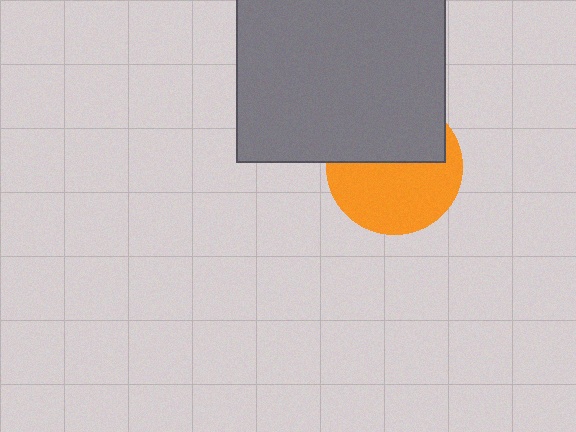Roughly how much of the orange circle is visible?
About half of it is visible (roughly 57%).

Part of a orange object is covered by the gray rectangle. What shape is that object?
It is a circle.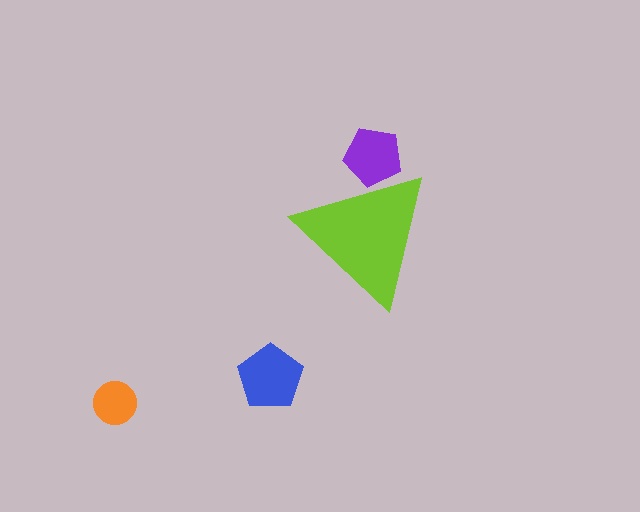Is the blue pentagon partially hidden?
No, the blue pentagon is fully visible.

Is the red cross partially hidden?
Yes, the red cross is partially hidden behind the lime triangle.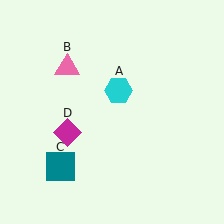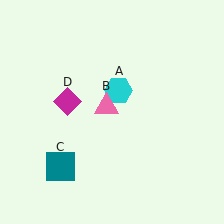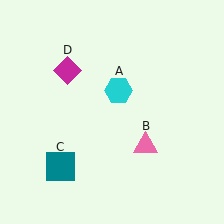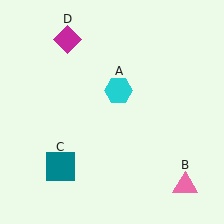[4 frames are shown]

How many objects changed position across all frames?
2 objects changed position: pink triangle (object B), magenta diamond (object D).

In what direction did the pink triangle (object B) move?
The pink triangle (object B) moved down and to the right.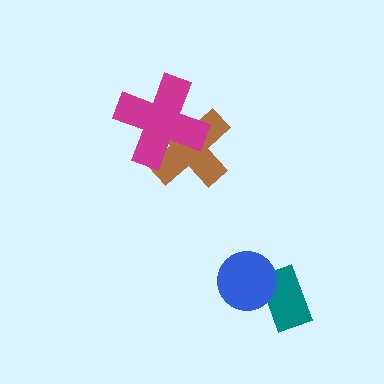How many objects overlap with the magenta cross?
1 object overlaps with the magenta cross.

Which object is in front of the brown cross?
The magenta cross is in front of the brown cross.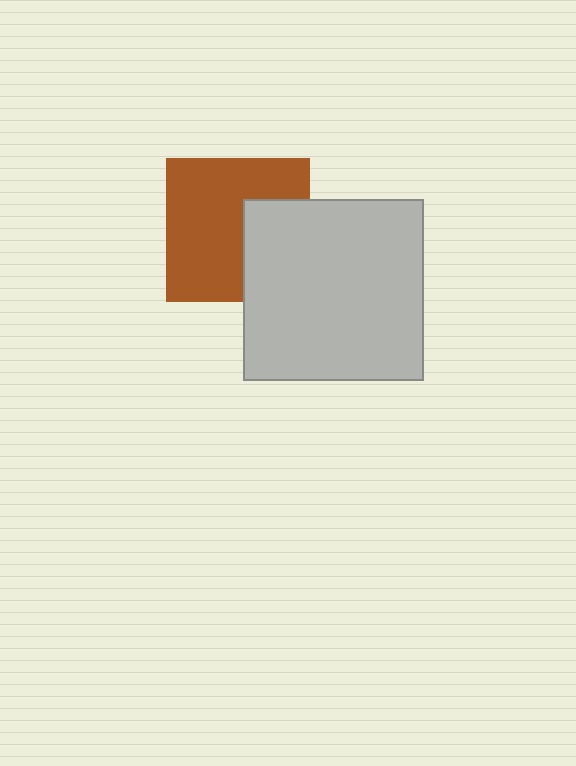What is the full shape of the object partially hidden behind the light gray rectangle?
The partially hidden object is a brown square.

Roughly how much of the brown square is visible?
Most of it is visible (roughly 68%).